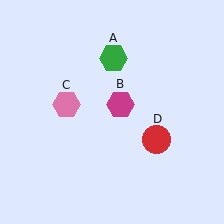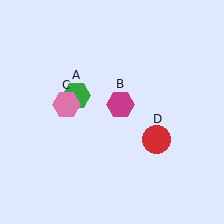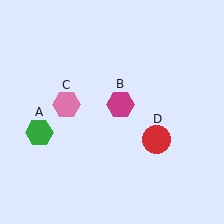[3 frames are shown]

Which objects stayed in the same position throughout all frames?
Magenta hexagon (object B) and pink hexagon (object C) and red circle (object D) remained stationary.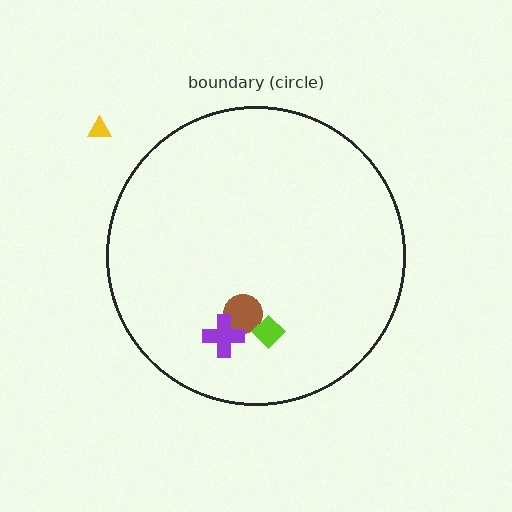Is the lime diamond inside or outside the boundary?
Inside.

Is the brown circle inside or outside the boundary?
Inside.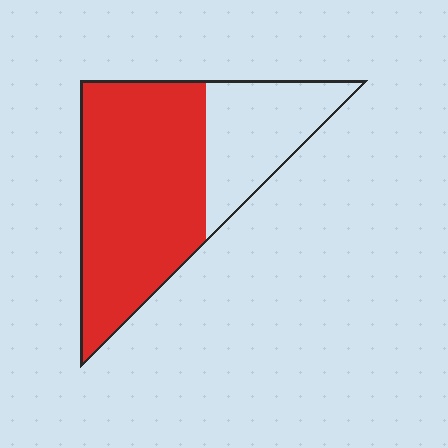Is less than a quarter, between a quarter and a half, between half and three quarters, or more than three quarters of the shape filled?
Between half and three quarters.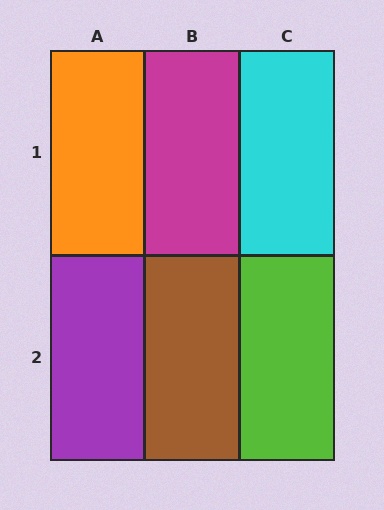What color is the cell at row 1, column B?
Magenta.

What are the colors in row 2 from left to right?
Purple, brown, lime.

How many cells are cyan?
1 cell is cyan.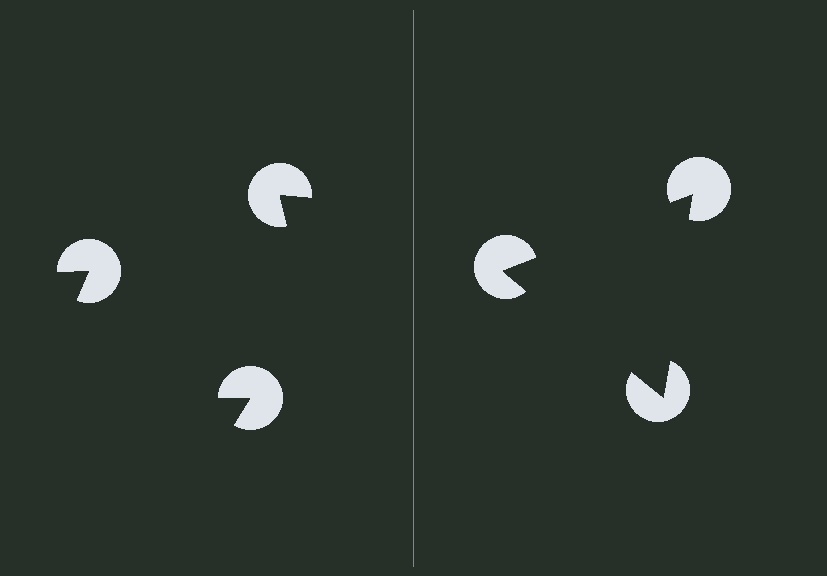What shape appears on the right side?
An illusory triangle.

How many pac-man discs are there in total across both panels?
6 — 3 on each side.